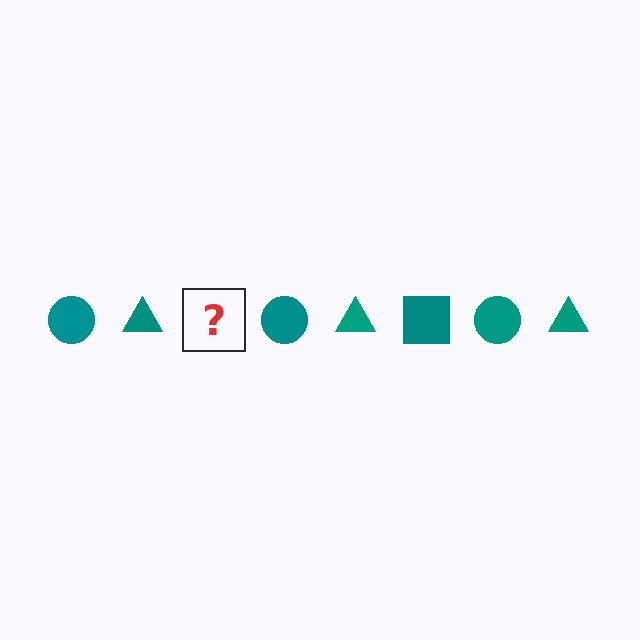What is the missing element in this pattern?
The missing element is a teal square.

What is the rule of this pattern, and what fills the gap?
The rule is that the pattern cycles through circle, triangle, square shapes in teal. The gap should be filled with a teal square.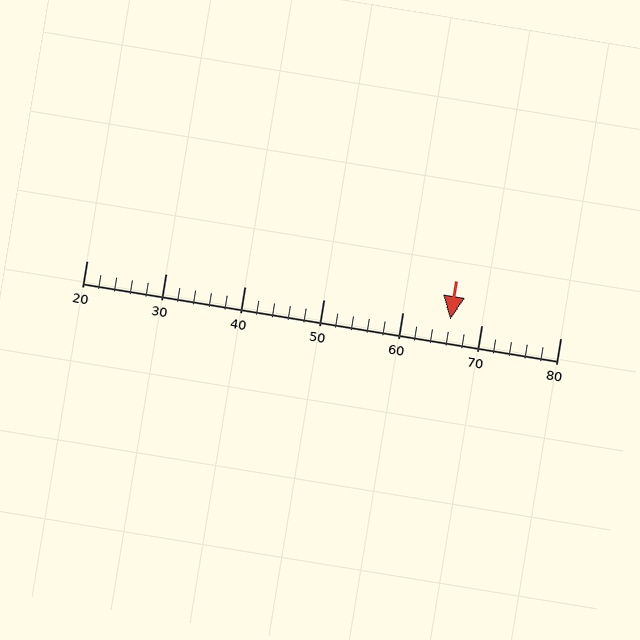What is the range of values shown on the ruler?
The ruler shows values from 20 to 80.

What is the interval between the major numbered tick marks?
The major tick marks are spaced 10 units apart.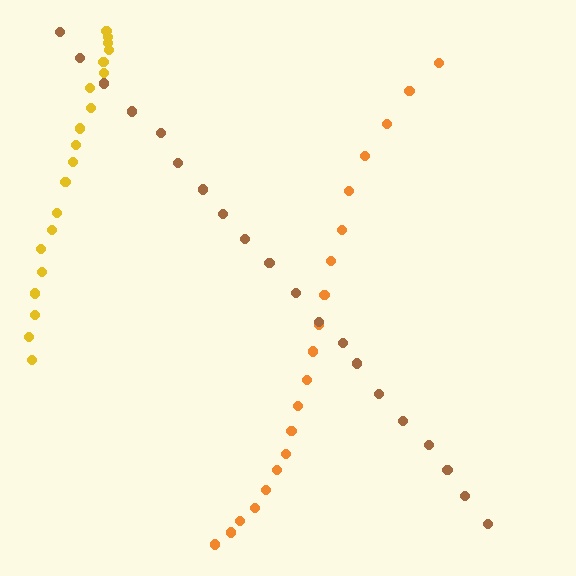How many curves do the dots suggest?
There are 3 distinct paths.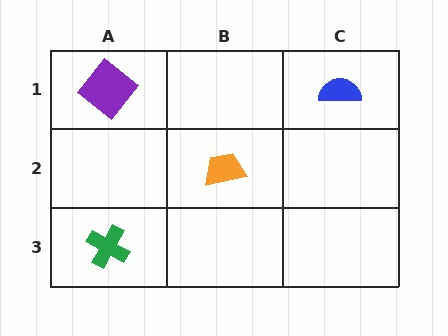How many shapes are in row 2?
1 shape.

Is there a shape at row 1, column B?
No, that cell is empty.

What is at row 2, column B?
An orange trapezoid.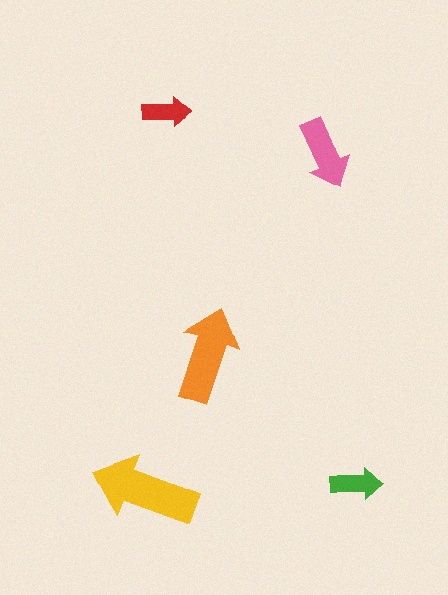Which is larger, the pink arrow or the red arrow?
The pink one.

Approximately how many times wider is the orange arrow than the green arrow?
About 2 times wider.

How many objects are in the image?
There are 5 objects in the image.